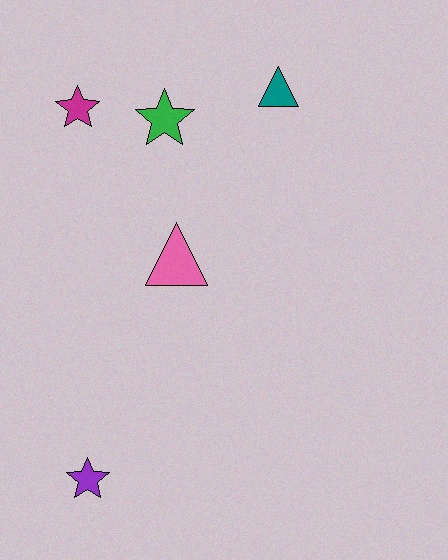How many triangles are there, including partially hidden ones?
There are 2 triangles.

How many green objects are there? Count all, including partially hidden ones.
There is 1 green object.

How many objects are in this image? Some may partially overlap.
There are 5 objects.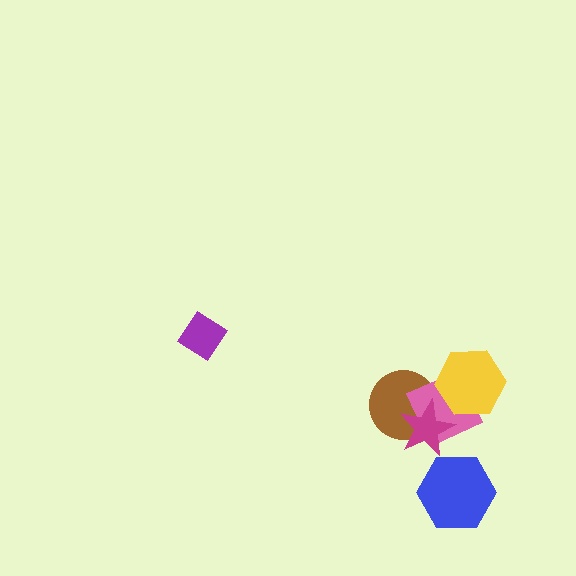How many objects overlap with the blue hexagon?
0 objects overlap with the blue hexagon.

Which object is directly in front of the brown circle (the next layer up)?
The pink diamond is directly in front of the brown circle.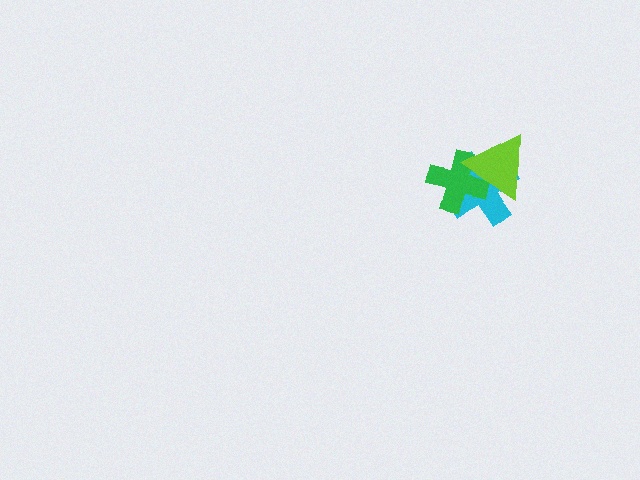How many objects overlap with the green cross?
2 objects overlap with the green cross.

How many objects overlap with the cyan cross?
2 objects overlap with the cyan cross.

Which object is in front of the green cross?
The lime triangle is in front of the green cross.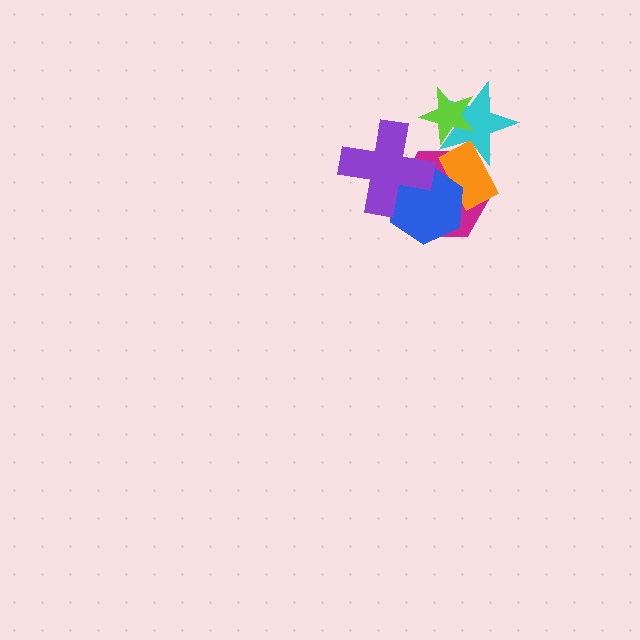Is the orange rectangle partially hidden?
Yes, it is partially covered by another shape.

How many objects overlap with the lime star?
1 object overlaps with the lime star.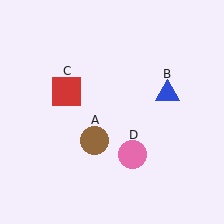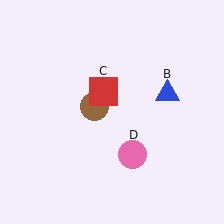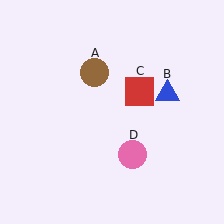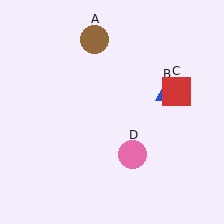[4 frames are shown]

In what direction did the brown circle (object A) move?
The brown circle (object A) moved up.